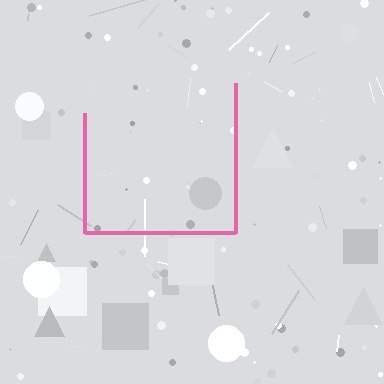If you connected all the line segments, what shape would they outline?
They would outline a square.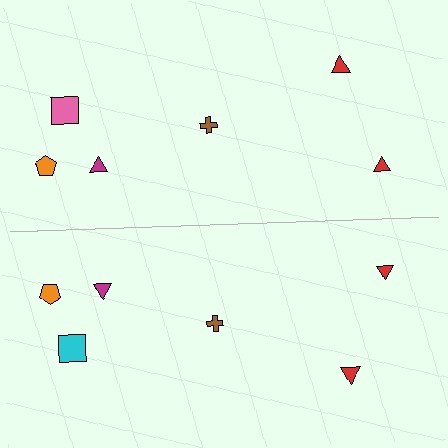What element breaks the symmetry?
The cyan square on the bottom side breaks the symmetry — its mirror counterpart is pink.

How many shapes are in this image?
There are 12 shapes in this image.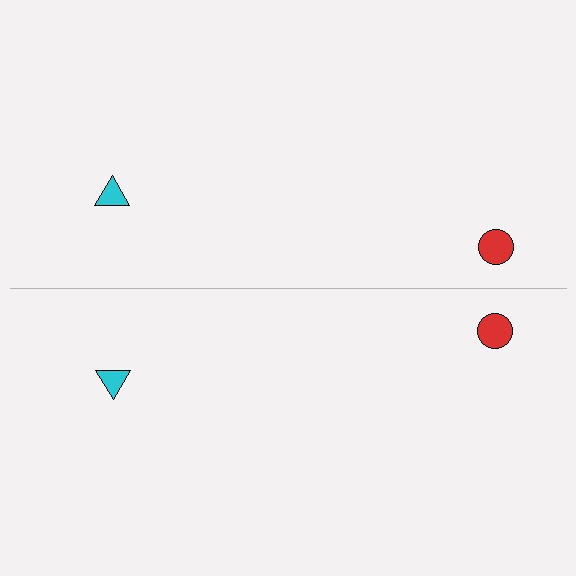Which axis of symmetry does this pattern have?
The pattern has a horizontal axis of symmetry running through the center of the image.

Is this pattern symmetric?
Yes, this pattern has bilateral (reflection) symmetry.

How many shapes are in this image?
There are 4 shapes in this image.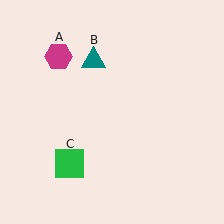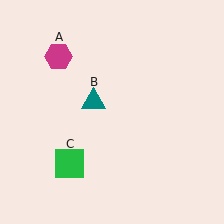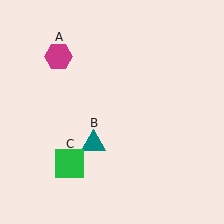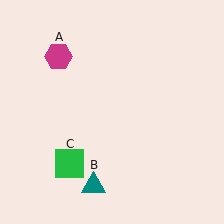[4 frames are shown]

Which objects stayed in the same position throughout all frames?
Magenta hexagon (object A) and green square (object C) remained stationary.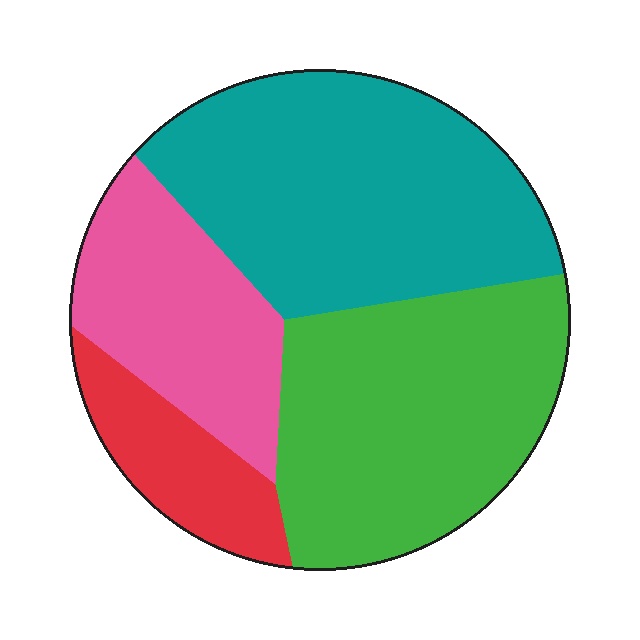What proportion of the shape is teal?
Teal takes up between a third and a half of the shape.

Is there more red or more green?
Green.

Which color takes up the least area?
Red, at roughly 10%.